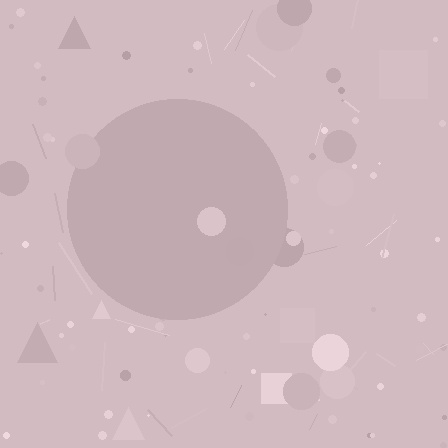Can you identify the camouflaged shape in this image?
The camouflaged shape is a circle.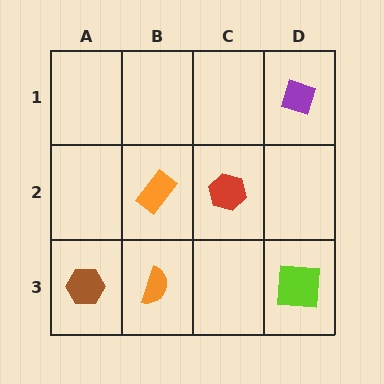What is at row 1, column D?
A purple diamond.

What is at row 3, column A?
A brown hexagon.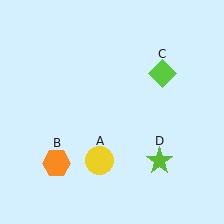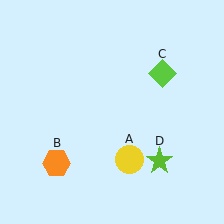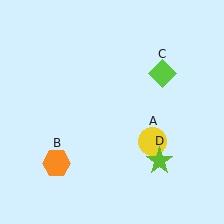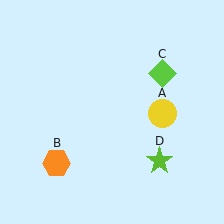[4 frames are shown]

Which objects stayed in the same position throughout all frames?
Orange hexagon (object B) and lime diamond (object C) and lime star (object D) remained stationary.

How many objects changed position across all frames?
1 object changed position: yellow circle (object A).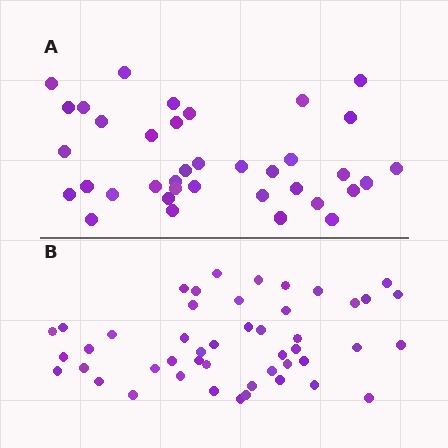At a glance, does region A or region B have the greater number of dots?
Region B (the bottom region) has more dots.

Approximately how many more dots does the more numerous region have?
Region B has roughly 10 or so more dots than region A.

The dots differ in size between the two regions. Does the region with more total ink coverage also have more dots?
No. Region A has more total ink coverage because its dots are larger, but region B actually contains more individual dots. Total area can be misleading — the number of items is what matters here.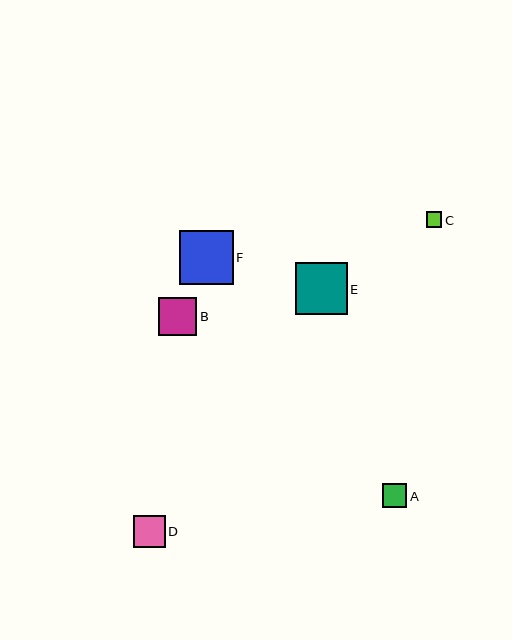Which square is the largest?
Square F is the largest with a size of approximately 54 pixels.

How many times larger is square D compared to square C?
Square D is approximately 2.1 times the size of square C.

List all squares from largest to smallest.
From largest to smallest: F, E, B, D, A, C.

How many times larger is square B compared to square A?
Square B is approximately 1.6 times the size of square A.